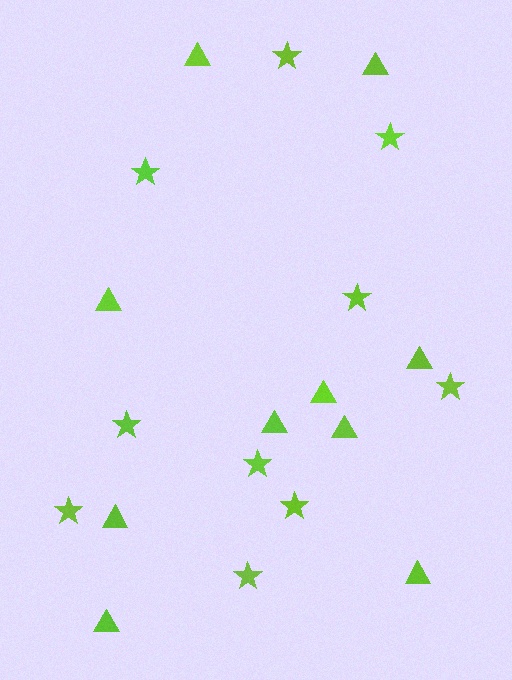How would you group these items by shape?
There are 2 groups: one group of stars (10) and one group of triangles (10).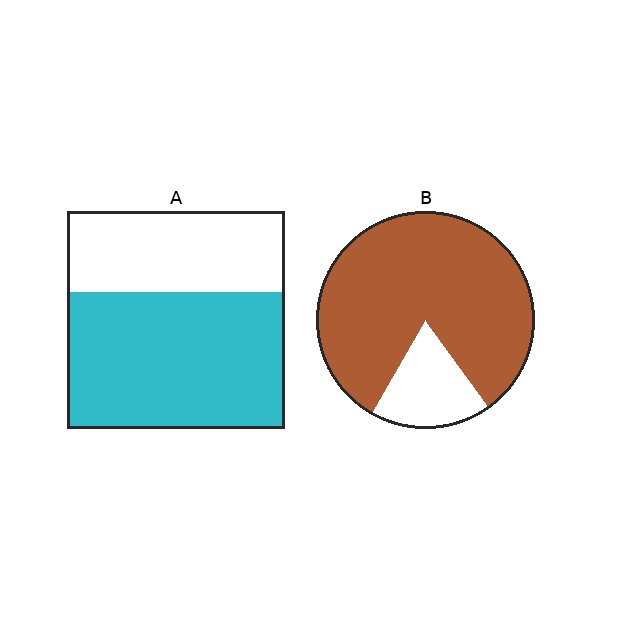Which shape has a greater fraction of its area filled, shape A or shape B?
Shape B.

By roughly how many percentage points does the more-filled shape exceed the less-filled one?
By roughly 20 percentage points (B over A).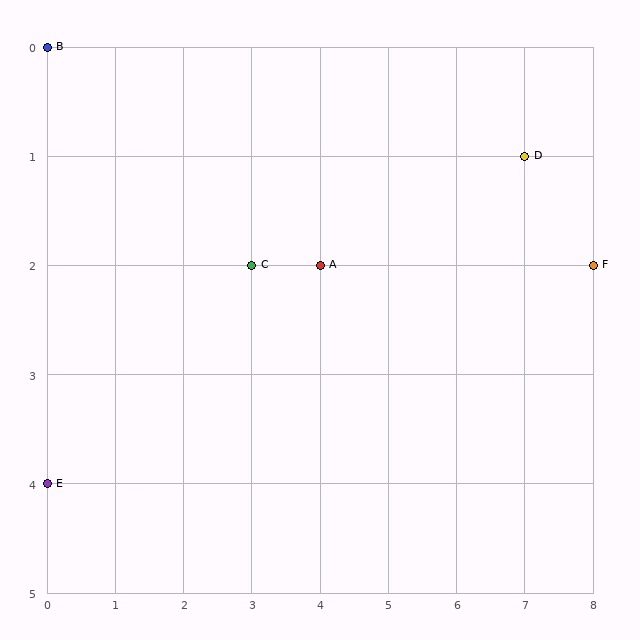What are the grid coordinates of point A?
Point A is at grid coordinates (4, 2).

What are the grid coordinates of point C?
Point C is at grid coordinates (3, 2).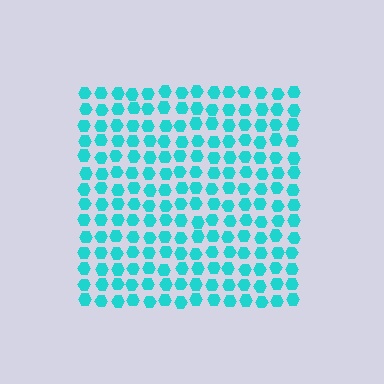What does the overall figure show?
The overall figure shows a square.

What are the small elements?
The small elements are hexagons.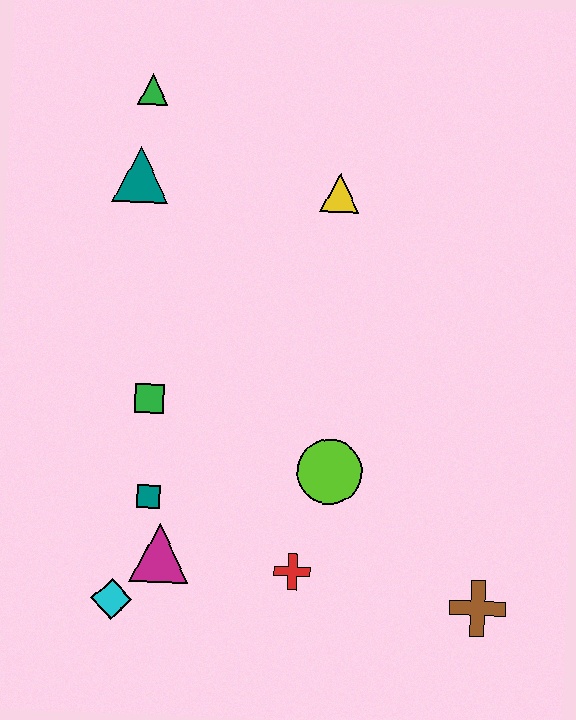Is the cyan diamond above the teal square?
No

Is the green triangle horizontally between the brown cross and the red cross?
No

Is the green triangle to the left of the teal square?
Yes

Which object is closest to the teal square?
The magenta triangle is closest to the teal square.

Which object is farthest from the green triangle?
The brown cross is farthest from the green triangle.